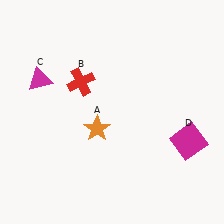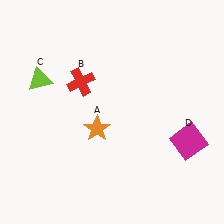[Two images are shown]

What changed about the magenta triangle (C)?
In Image 1, C is magenta. In Image 2, it changed to lime.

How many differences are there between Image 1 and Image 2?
There is 1 difference between the two images.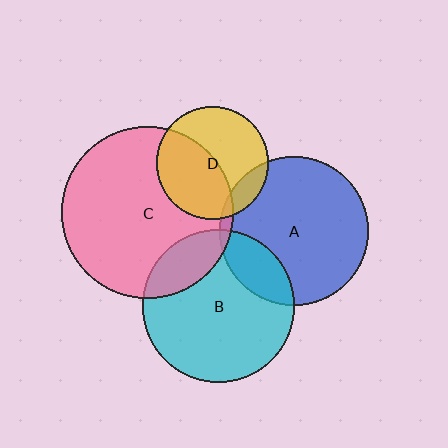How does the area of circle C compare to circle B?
Approximately 1.3 times.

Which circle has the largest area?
Circle C (pink).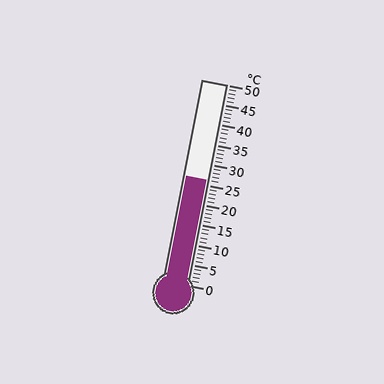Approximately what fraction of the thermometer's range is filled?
The thermometer is filled to approximately 50% of its range.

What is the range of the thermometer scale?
The thermometer scale ranges from 0°C to 50°C.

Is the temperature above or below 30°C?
The temperature is below 30°C.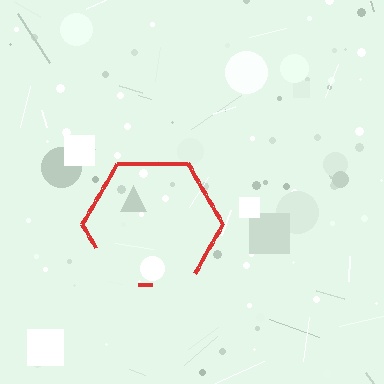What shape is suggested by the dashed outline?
The dashed outline suggests a hexagon.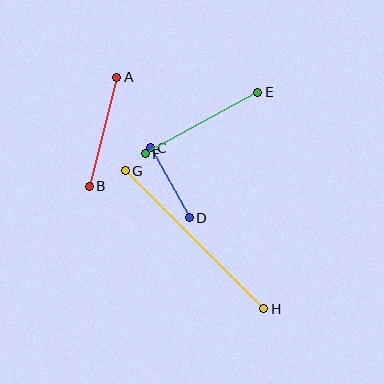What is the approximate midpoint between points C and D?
The midpoint is at approximately (170, 183) pixels.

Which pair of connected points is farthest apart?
Points G and H are farthest apart.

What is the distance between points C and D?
The distance is approximately 80 pixels.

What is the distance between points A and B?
The distance is approximately 112 pixels.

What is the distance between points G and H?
The distance is approximately 196 pixels.